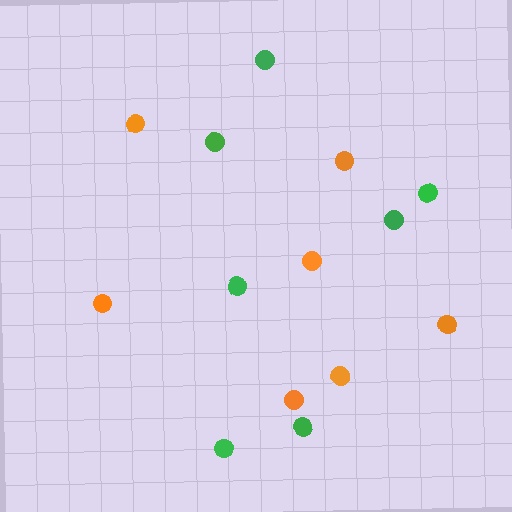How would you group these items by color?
There are 2 groups: one group of green circles (7) and one group of orange circles (7).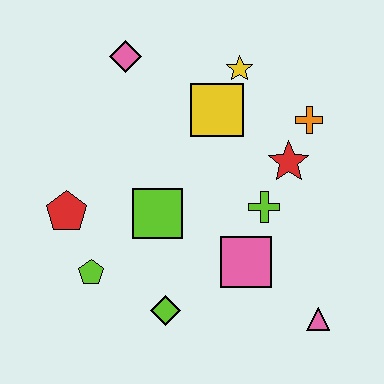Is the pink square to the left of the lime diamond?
No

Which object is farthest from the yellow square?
The pink triangle is farthest from the yellow square.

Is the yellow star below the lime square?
No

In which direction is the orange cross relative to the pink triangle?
The orange cross is above the pink triangle.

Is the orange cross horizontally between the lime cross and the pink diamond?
No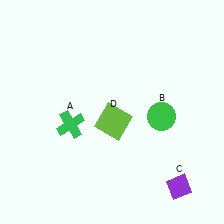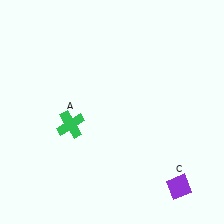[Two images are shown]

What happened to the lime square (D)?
The lime square (D) was removed in Image 2. It was in the bottom-right area of Image 1.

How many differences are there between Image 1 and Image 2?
There are 2 differences between the two images.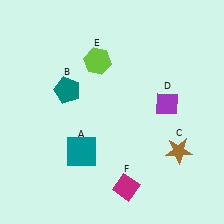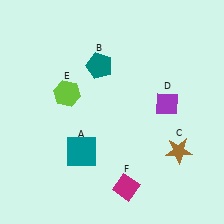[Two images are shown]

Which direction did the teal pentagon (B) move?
The teal pentagon (B) moved right.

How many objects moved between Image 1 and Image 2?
2 objects moved between the two images.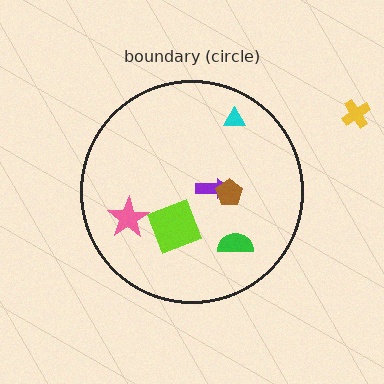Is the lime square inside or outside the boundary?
Inside.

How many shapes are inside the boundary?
6 inside, 1 outside.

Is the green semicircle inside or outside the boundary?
Inside.